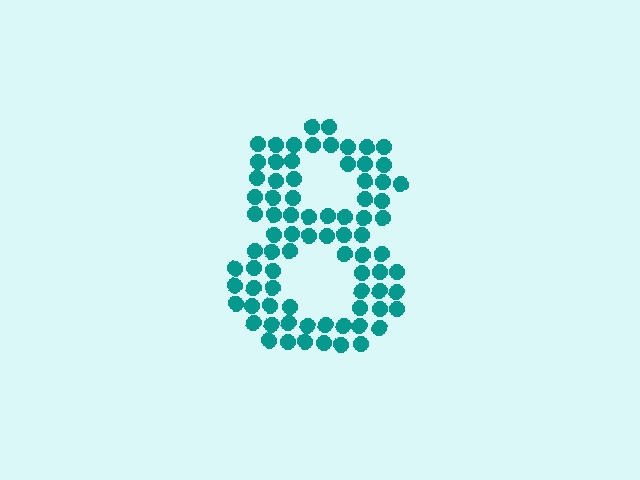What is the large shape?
The large shape is the digit 8.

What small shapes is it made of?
It is made of small circles.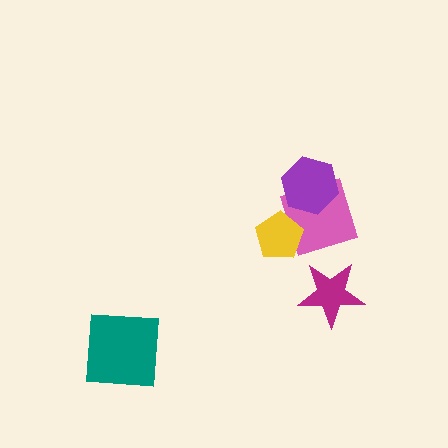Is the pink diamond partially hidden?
Yes, it is partially covered by another shape.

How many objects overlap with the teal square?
0 objects overlap with the teal square.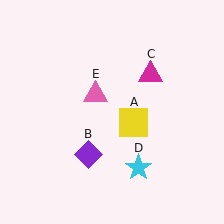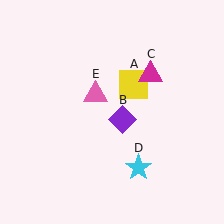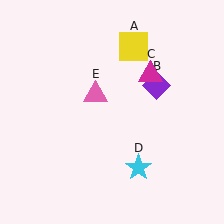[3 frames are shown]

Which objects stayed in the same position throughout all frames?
Magenta triangle (object C) and cyan star (object D) and pink triangle (object E) remained stationary.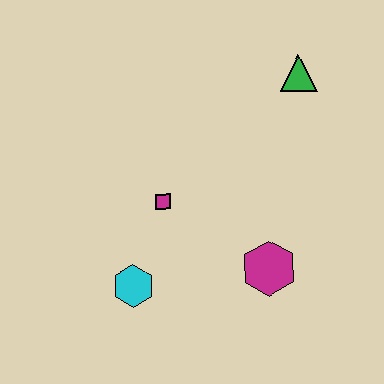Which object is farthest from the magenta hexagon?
The green triangle is farthest from the magenta hexagon.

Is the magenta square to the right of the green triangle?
No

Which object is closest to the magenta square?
The cyan hexagon is closest to the magenta square.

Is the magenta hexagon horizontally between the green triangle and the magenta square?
Yes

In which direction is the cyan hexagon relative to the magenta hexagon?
The cyan hexagon is to the left of the magenta hexagon.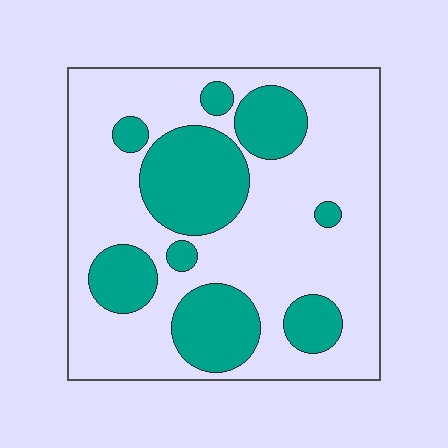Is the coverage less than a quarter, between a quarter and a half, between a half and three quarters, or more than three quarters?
Between a quarter and a half.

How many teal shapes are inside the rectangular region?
9.